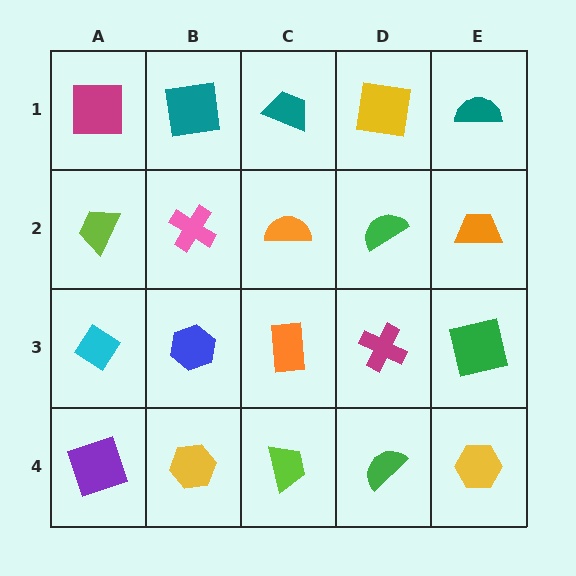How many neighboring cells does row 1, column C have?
3.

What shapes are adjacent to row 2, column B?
A teal square (row 1, column B), a blue hexagon (row 3, column B), a lime trapezoid (row 2, column A), an orange semicircle (row 2, column C).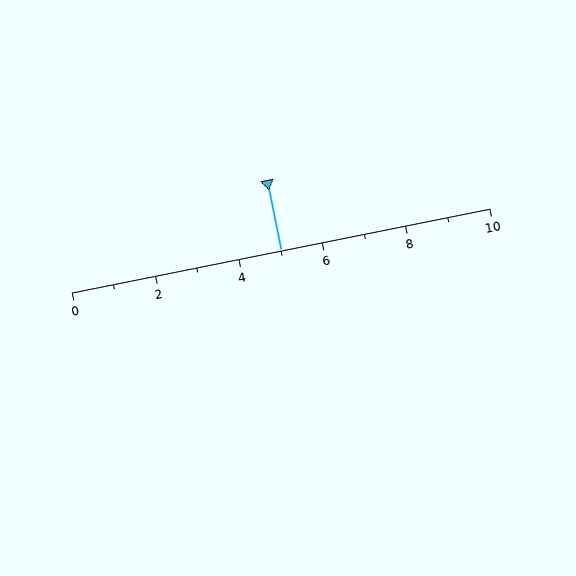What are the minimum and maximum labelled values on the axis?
The axis runs from 0 to 10.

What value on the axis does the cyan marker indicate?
The marker indicates approximately 5.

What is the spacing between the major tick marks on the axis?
The major ticks are spaced 2 apart.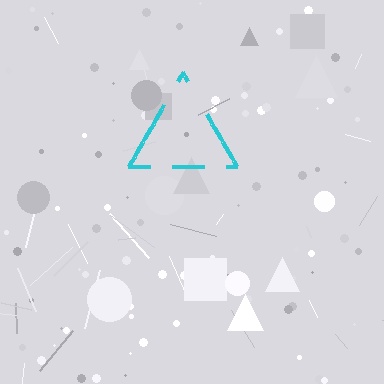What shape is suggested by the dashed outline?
The dashed outline suggests a triangle.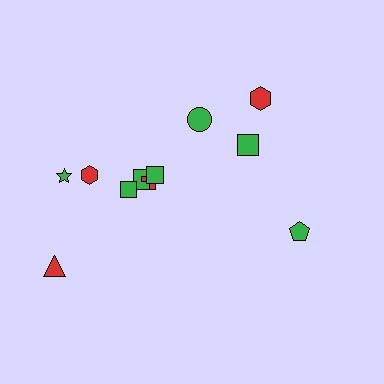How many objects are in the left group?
There are 7 objects.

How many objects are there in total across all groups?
There are 11 objects.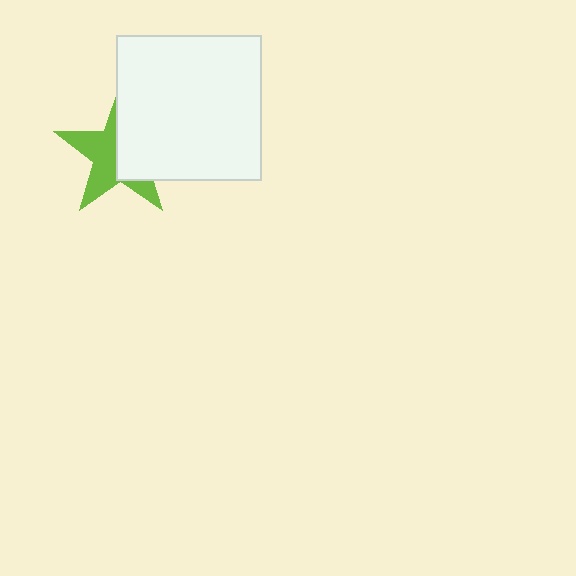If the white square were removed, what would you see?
You would see the complete lime star.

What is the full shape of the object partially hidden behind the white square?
The partially hidden object is a lime star.